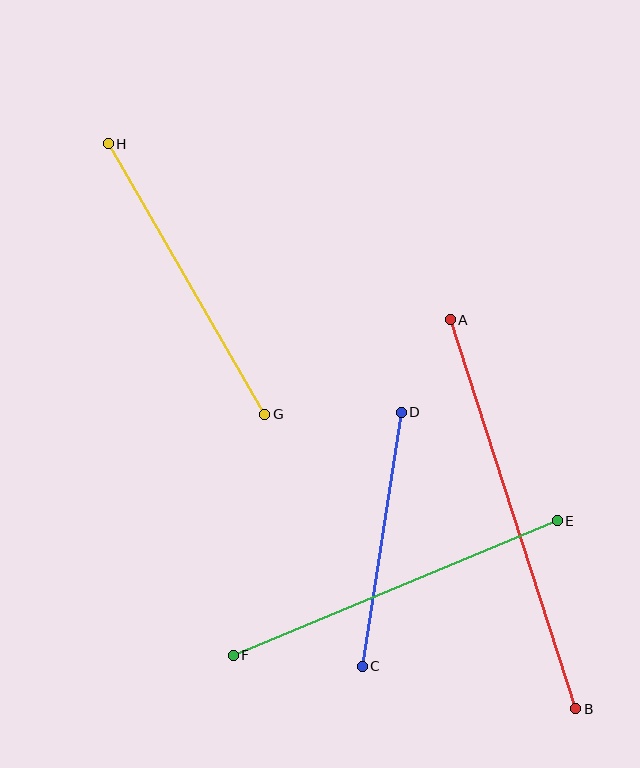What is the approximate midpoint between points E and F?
The midpoint is at approximately (395, 588) pixels.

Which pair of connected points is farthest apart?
Points A and B are farthest apart.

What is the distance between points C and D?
The distance is approximately 257 pixels.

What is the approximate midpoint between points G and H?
The midpoint is at approximately (187, 279) pixels.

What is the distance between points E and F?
The distance is approximately 351 pixels.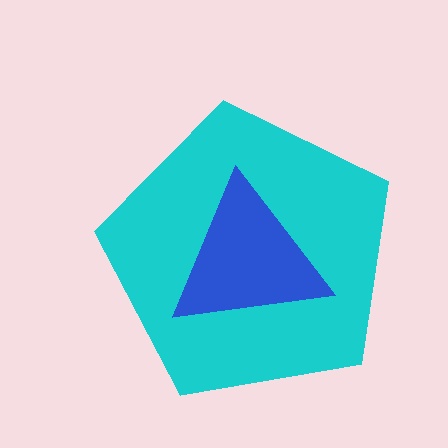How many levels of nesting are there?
2.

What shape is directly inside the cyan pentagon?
The blue triangle.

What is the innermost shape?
The blue triangle.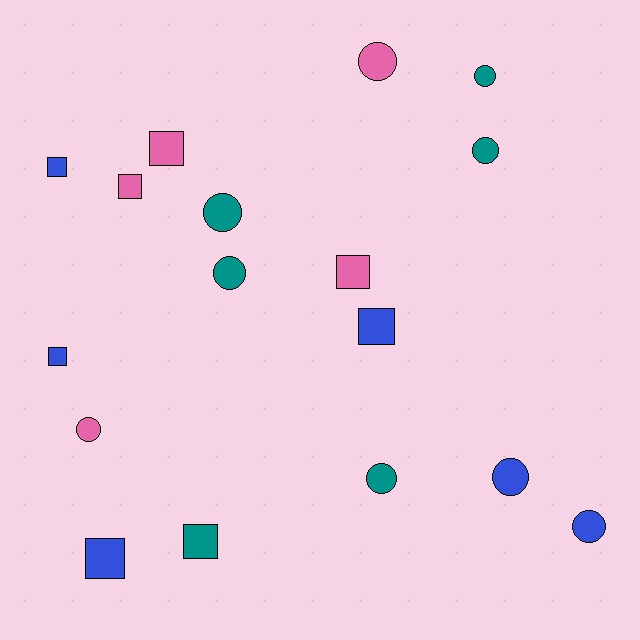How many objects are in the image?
There are 17 objects.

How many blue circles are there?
There are 2 blue circles.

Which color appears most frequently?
Teal, with 6 objects.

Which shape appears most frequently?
Circle, with 9 objects.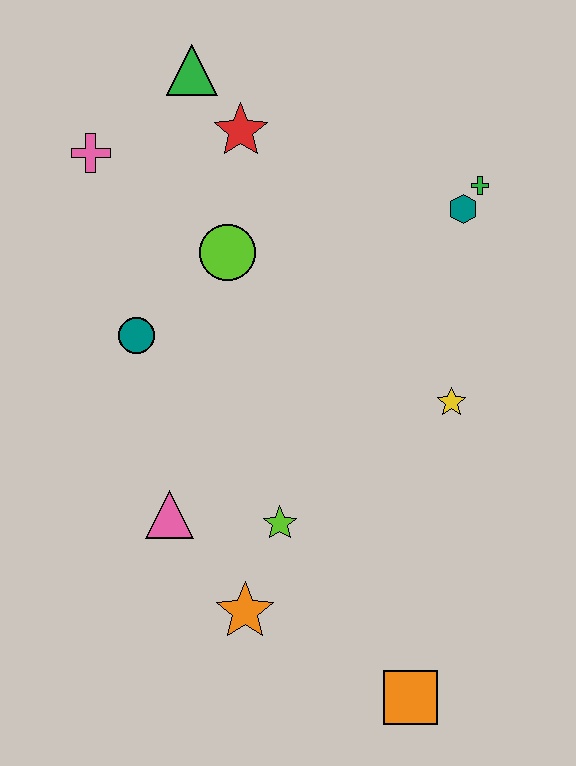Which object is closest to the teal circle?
The lime circle is closest to the teal circle.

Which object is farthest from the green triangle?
The orange square is farthest from the green triangle.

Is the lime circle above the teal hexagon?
No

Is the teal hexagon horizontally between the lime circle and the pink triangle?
No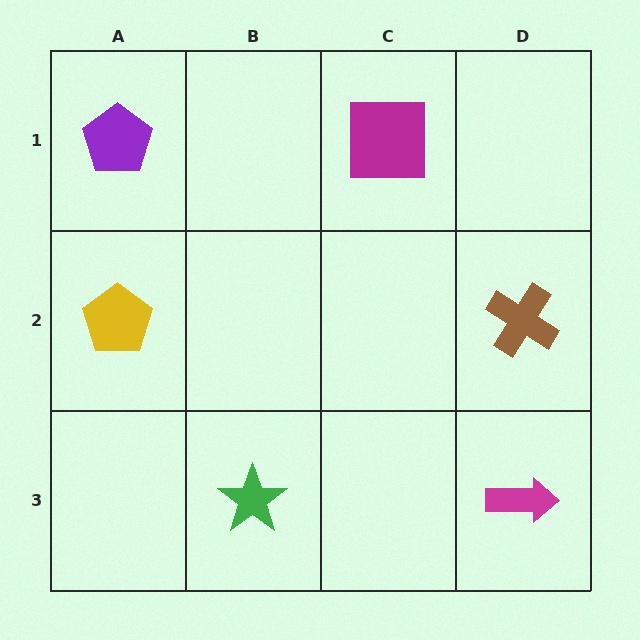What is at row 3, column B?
A green star.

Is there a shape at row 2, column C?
No, that cell is empty.